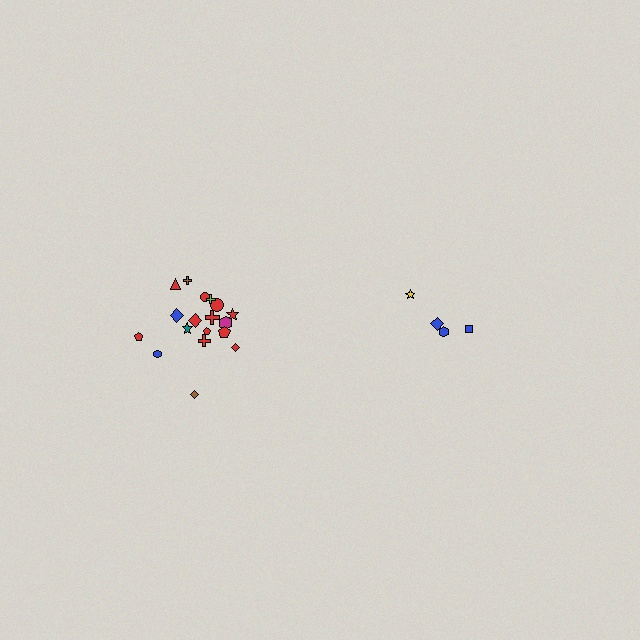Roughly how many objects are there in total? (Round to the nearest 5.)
Roughly 20 objects in total.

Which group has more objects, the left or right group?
The left group.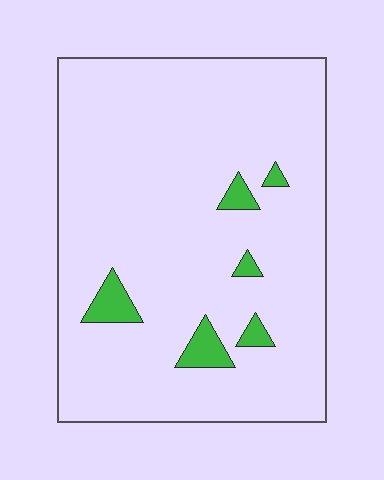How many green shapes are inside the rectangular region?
6.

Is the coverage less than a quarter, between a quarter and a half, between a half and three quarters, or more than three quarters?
Less than a quarter.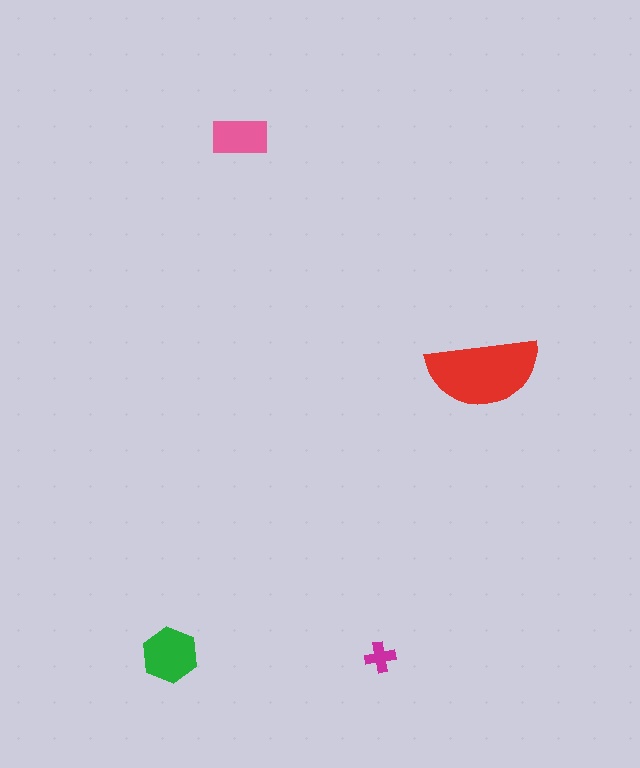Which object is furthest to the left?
The green hexagon is leftmost.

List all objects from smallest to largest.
The magenta cross, the pink rectangle, the green hexagon, the red semicircle.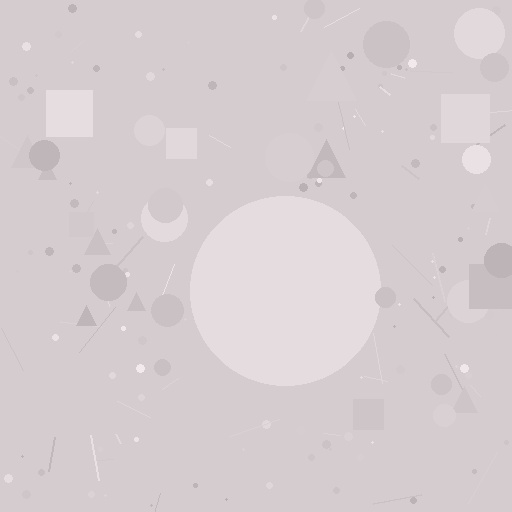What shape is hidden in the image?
A circle is hidden in the image.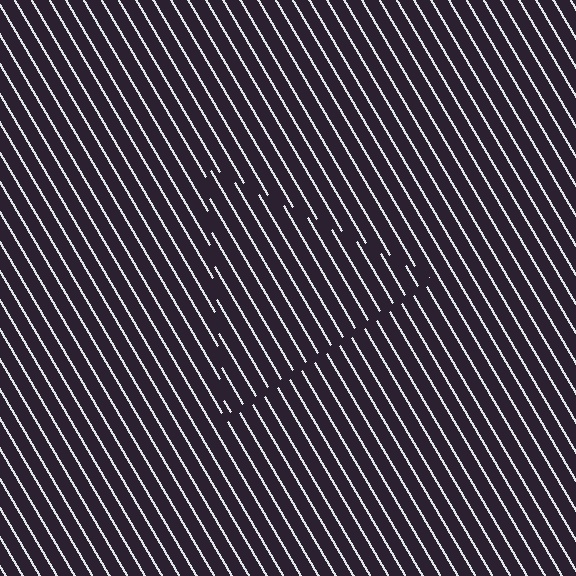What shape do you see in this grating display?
An illusory triangle. The interior of the shape contains the same grating, shifted by half a period — the contour is defined by the phase discontinuity where line-ends from the inner and outer gratings abut.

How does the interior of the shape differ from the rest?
The interior of the shape contains the same grating, shifted by half a period — the contour is defined by the phase discontinuity where line-ends from the inner and outer gratings abut.